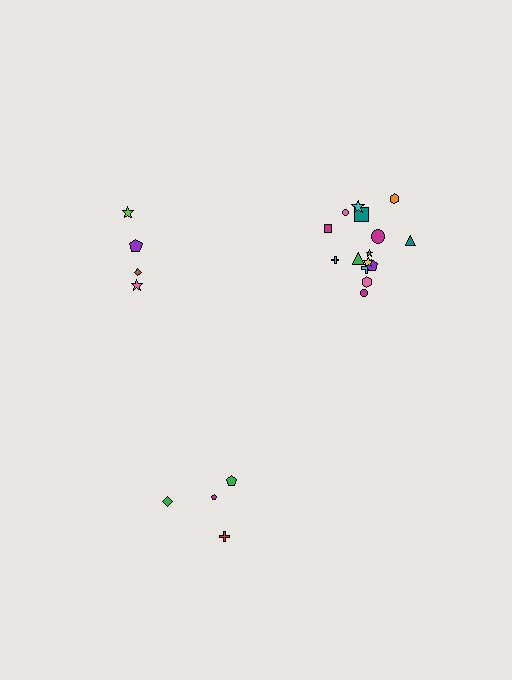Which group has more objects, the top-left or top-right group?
The top-right group.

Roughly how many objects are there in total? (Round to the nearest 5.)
Roughly 25 objects in total.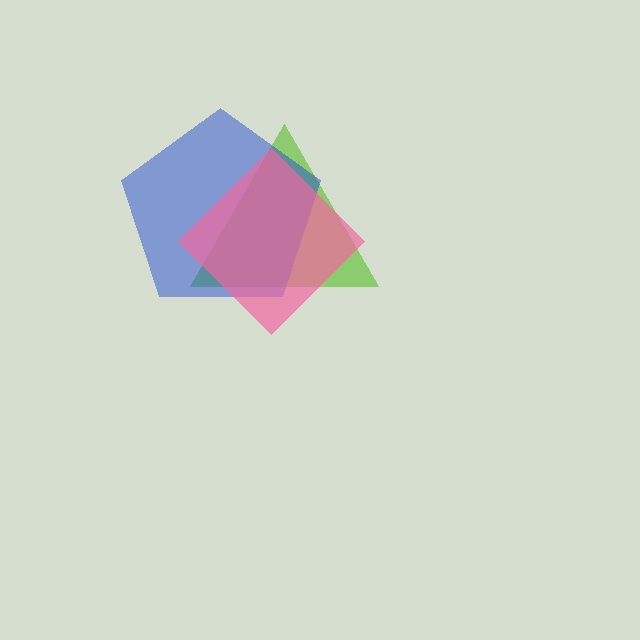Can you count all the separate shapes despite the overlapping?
Yes, there are 3 separate shapes.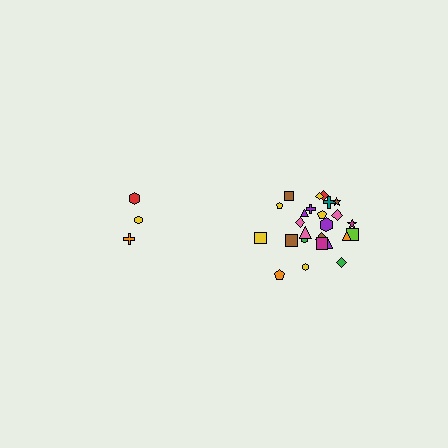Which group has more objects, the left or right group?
The right group.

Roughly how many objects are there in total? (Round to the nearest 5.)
Roughly 30 objects in total.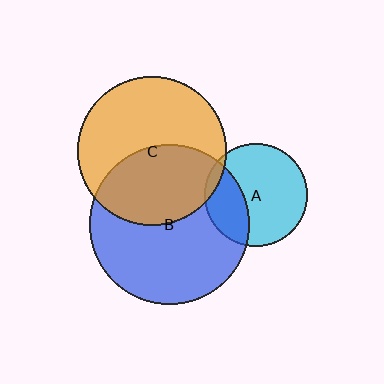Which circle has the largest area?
Circle B (blue).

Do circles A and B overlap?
Yes.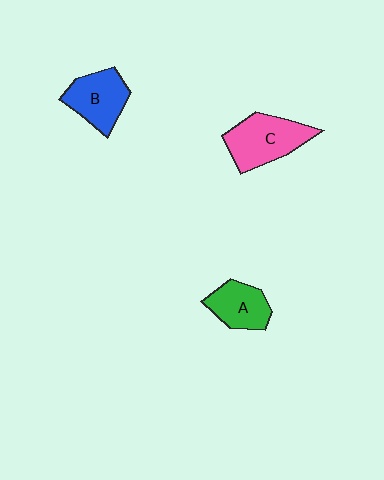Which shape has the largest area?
Shape C (pink).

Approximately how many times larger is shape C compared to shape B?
Approximately 1.2 times.